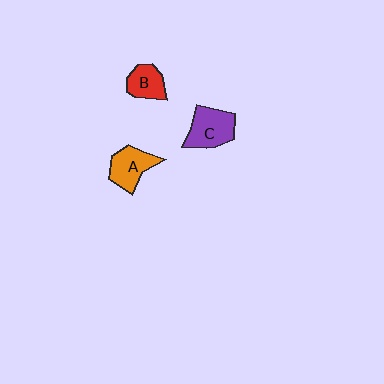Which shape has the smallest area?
Shape B (red).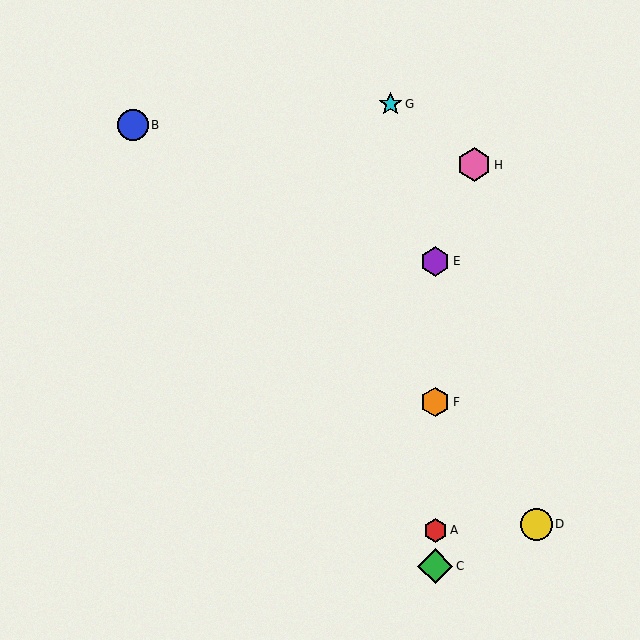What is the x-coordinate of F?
Object F is at x≈435.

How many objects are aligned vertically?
4 objects (A, C, E, F) are aligned vertically.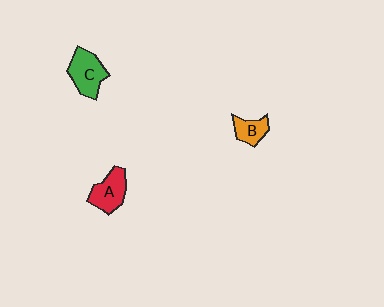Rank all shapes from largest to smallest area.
From largest to smallest: C (green), A (red), B (orange).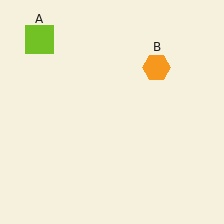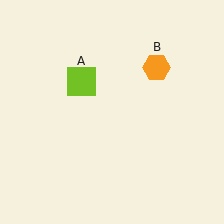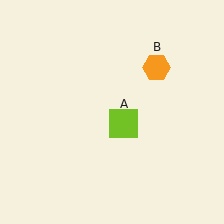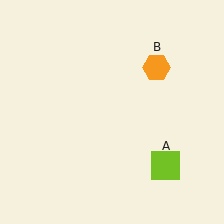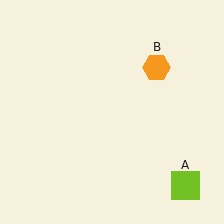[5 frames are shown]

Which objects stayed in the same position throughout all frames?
Orange hexagon (object B) remained stationary.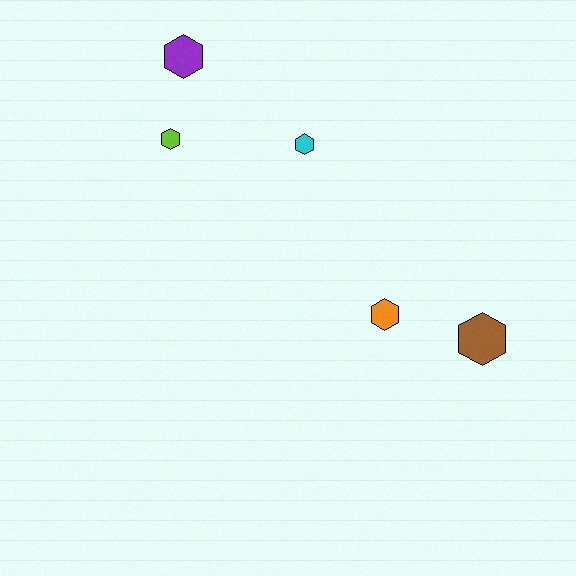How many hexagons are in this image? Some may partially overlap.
There are 5 hexagons.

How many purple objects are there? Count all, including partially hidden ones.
There is 1 purple object.